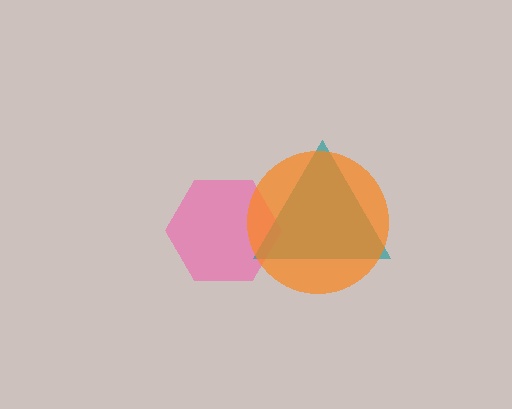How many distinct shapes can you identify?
There are 3 distinct shapes: a pink hexagon, a teal triangle, an orange circle.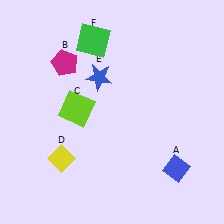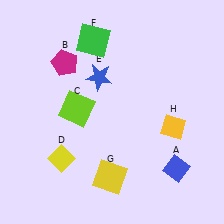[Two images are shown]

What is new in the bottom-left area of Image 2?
A yellow square (G) was added in the bottom-left area of Image 2.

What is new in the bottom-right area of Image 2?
A yellow diamond (H) was added in the bottom-right area of Image 2.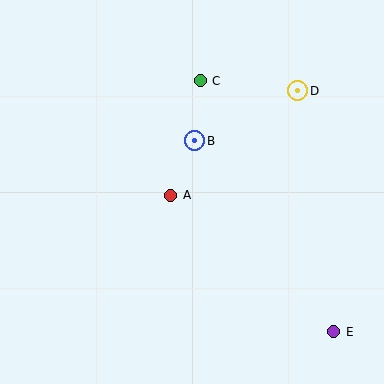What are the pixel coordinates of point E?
Point E is at (334, 332).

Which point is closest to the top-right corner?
Point D is closest to the top-right corner.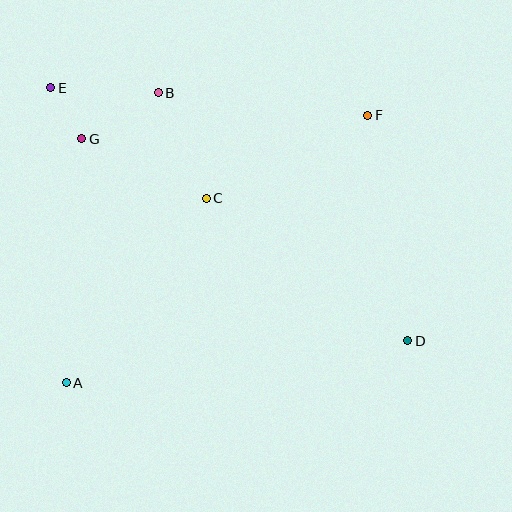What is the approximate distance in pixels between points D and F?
The distance between D and F is approximately 229 pixels.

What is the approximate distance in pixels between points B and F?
The distance between B and F is approximately 211 pixels.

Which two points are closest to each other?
Points E and G are closest to each other.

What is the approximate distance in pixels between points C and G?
The distance between C and G is approximately 138 pixels.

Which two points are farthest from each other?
Points D and E are farthest from each other.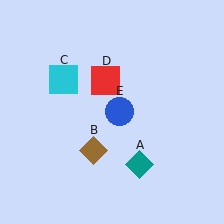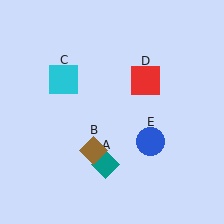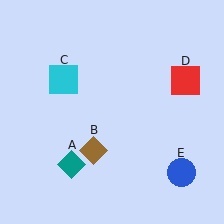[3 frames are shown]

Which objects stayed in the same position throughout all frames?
Brown diamond (object B) and cyan square (object C) remained stationary.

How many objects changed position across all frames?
3 objects changed position: teal diamond (object A), red square (object D), blue circle (object E).